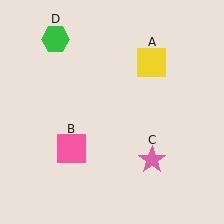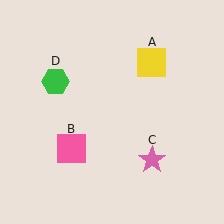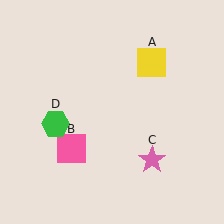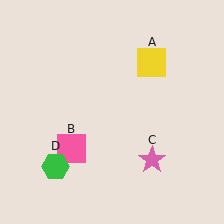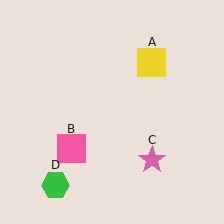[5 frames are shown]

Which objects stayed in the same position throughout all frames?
Yellow square (object A) and pink square (object B) and pink star (object C) remained stationary.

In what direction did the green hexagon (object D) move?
The green hexagon (object D) moved down.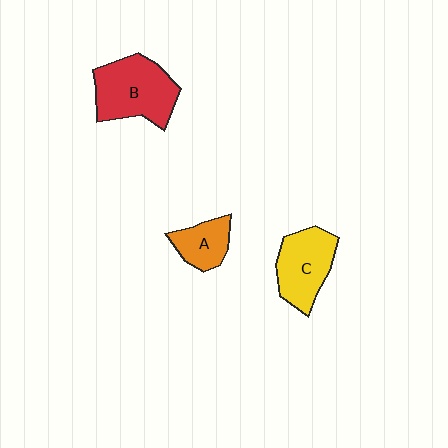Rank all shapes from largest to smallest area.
From largest to smallest: B (red), C (yellow), A (orange).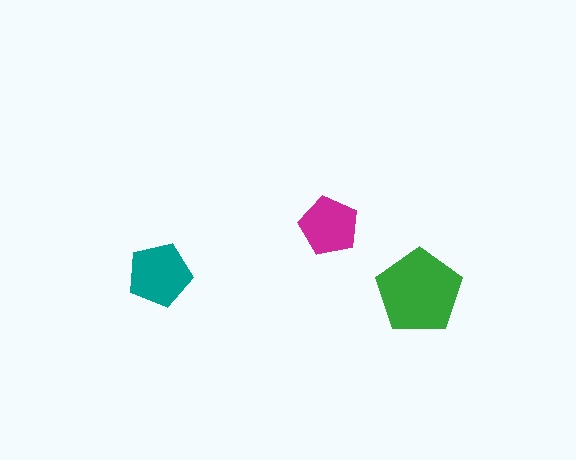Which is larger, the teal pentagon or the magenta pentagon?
The teal one.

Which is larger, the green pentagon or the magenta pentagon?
The green one.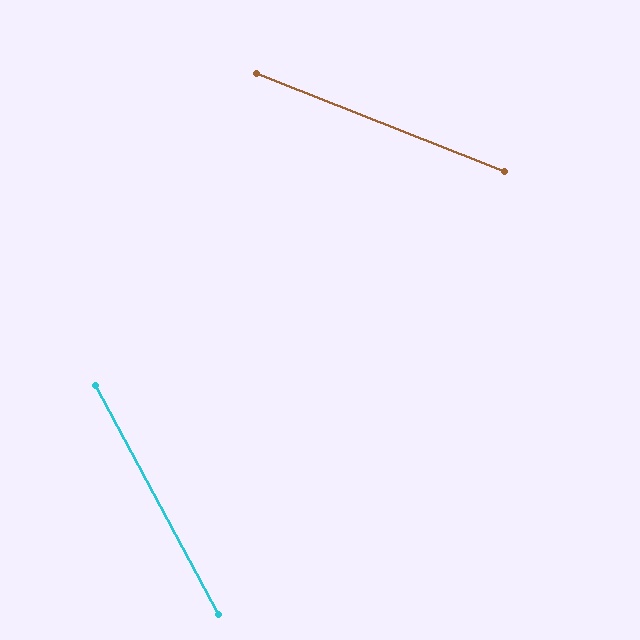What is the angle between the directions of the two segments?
Approximately 40 degrees.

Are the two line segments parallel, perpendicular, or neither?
Neither parallel nor perpendicular — they differ by about 40°.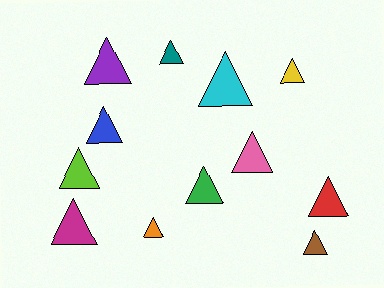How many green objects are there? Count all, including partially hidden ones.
There is 1 green object.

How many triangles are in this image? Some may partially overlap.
There are 12 triangles.